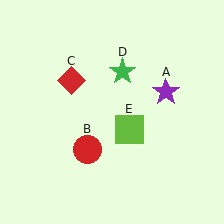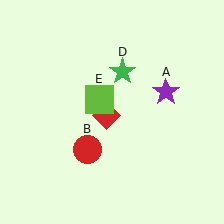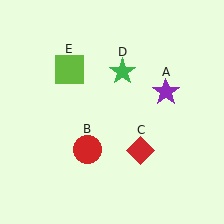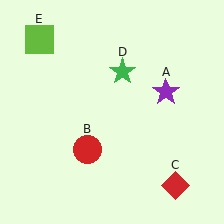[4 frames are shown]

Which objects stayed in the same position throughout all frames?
Purple star (object A) and red circle (object B) and green star (object D) remained stationary.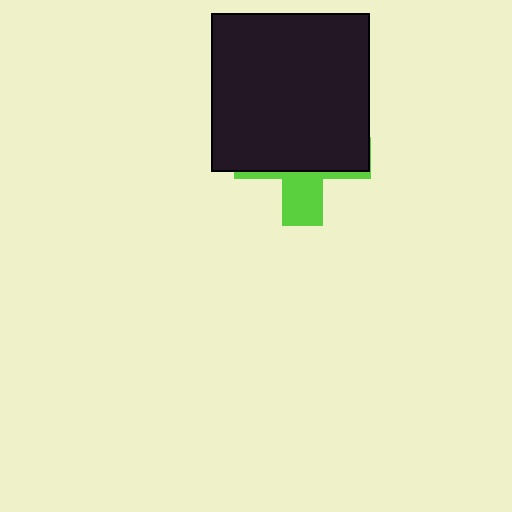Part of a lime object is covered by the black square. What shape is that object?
It is a cross.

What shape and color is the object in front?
The object in front is a black square.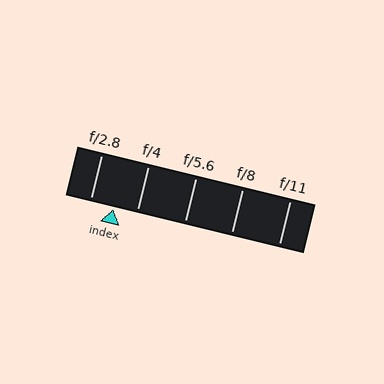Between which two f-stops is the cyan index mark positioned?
The index mark is between f/2.8 and f/4.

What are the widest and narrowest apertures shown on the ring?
The widest aperture shown is f/2.8 and the narrowest is f/11.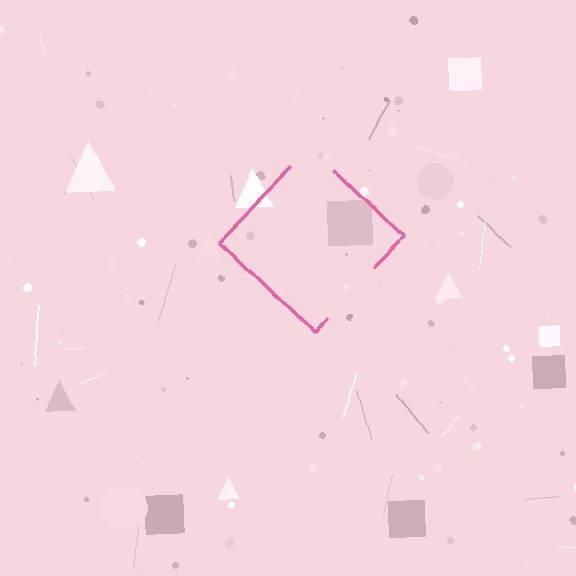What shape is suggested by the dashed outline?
The dashed outline suggests a diamond.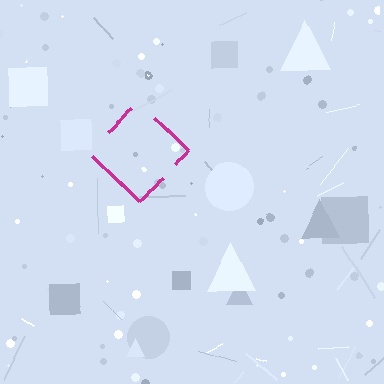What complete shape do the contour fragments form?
The contour fragments form a diamond.